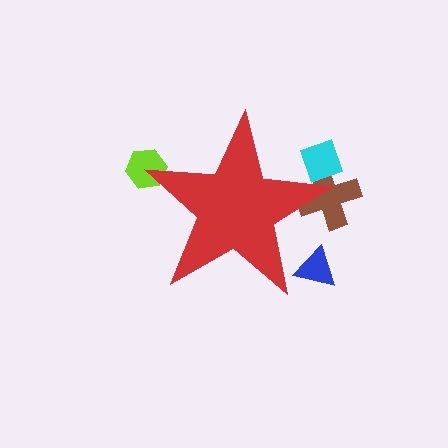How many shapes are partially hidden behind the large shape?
4 shapes are partially hidden.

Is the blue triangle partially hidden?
Yes, the blue triangle is partially hidden behind the red star.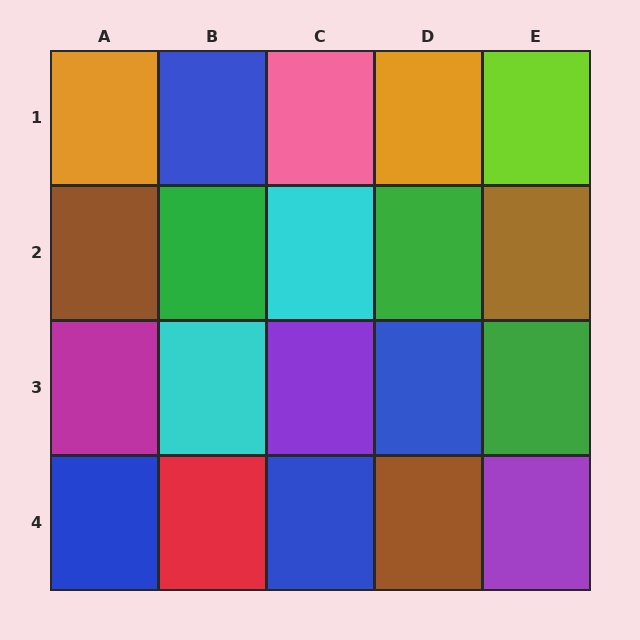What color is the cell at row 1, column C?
Pink.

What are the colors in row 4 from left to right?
Blue, red, blue, brown, purple.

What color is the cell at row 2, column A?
Brown.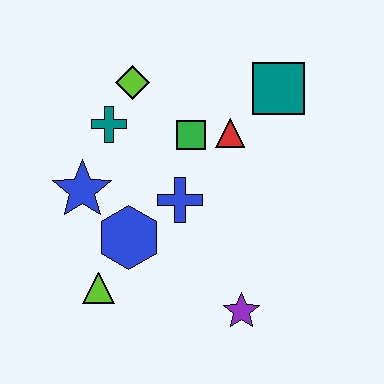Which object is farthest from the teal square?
The lime triangle is farthest from the teal square.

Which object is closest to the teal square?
The red triangle is closest to the teal square.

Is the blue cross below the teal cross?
Yes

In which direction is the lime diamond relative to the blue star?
The lime diamond is above the blue star.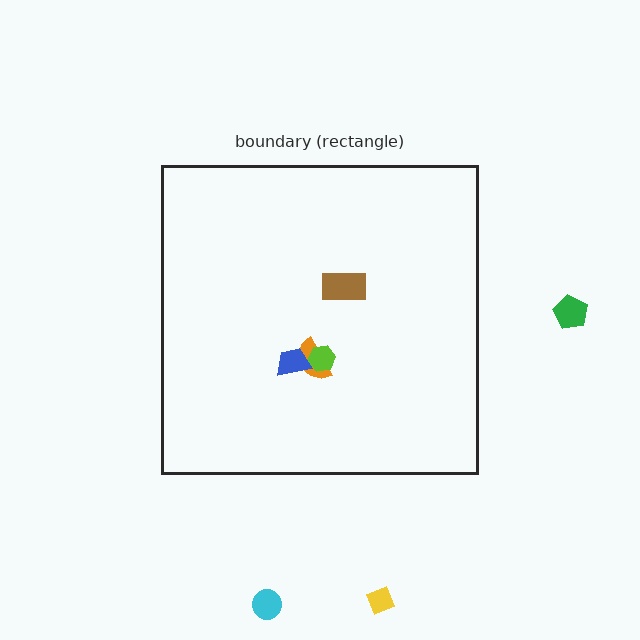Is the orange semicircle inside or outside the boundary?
Inside.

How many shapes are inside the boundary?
4 inside, 3 outside.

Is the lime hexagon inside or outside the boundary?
Inside.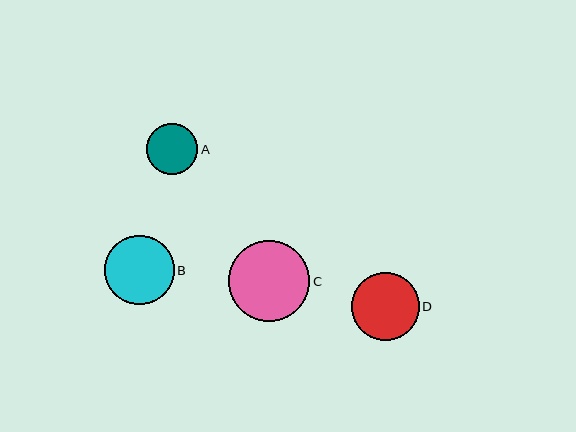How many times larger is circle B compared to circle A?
Circle B is approximately 1.4 times the size of circle A.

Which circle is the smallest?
Circle A is the smallest with a size of approximately 51 pixels.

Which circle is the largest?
Circle C is the largest with a size of approximately 81 pixels.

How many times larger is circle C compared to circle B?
Circle C is approximately 1.2 times the size of circle B.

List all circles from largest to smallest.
From largest to smallest: C, B, D, A.